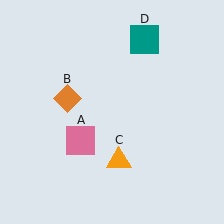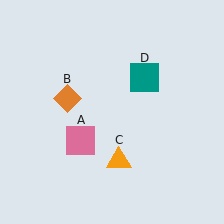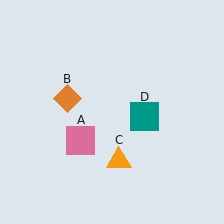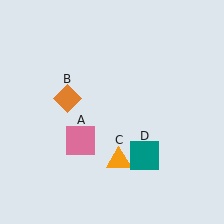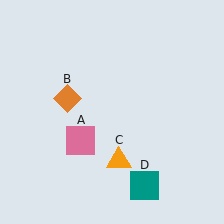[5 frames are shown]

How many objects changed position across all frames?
1 object changed position: teal square (object D).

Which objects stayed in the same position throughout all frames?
Pink square (object A) and orange diamond (object B) and orange triangle (object C) remained stationary.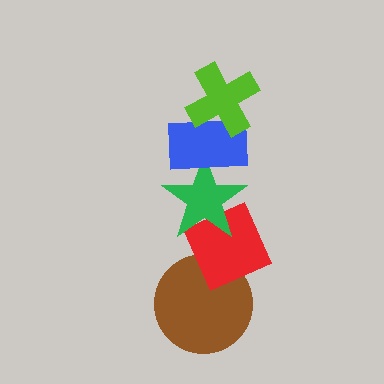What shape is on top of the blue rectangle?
The lime cross is on top of the blue rectangle.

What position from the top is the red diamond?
The red diamond is 4th from the top.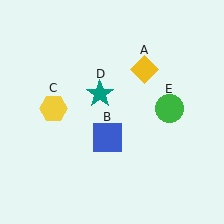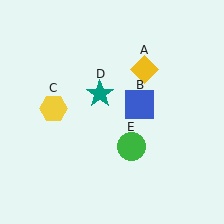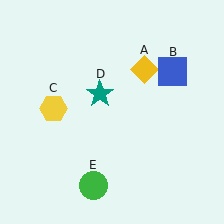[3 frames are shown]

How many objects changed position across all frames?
2 objects changed position: blue square (object B), green circle (object E).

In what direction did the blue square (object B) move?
The blue square (object B) moved up and to the right.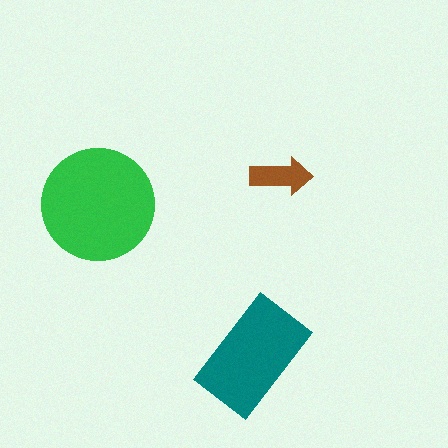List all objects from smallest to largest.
The brown arrow, the teal rectangle, the green circle.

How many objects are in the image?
There are 3 objects in the image.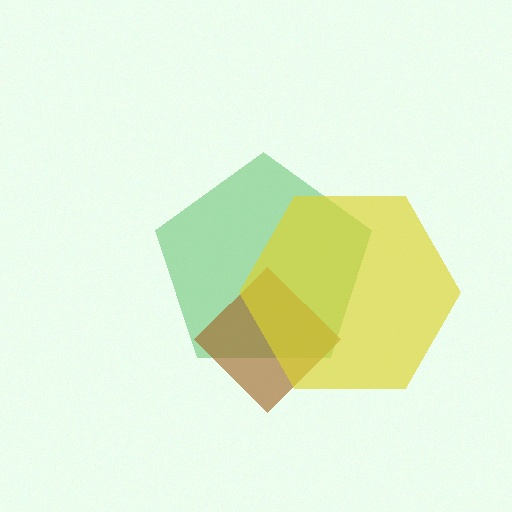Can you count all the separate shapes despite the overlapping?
Yes, there are 3 separate shapes.